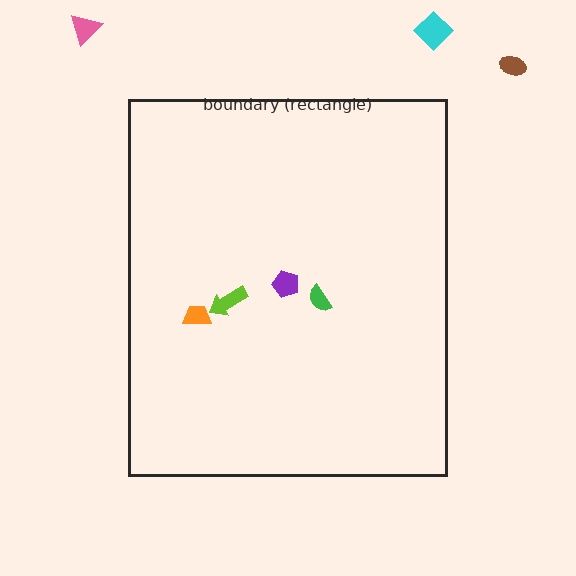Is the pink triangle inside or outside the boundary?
Outside.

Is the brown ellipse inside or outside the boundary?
Outside.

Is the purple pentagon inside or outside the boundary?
Inside.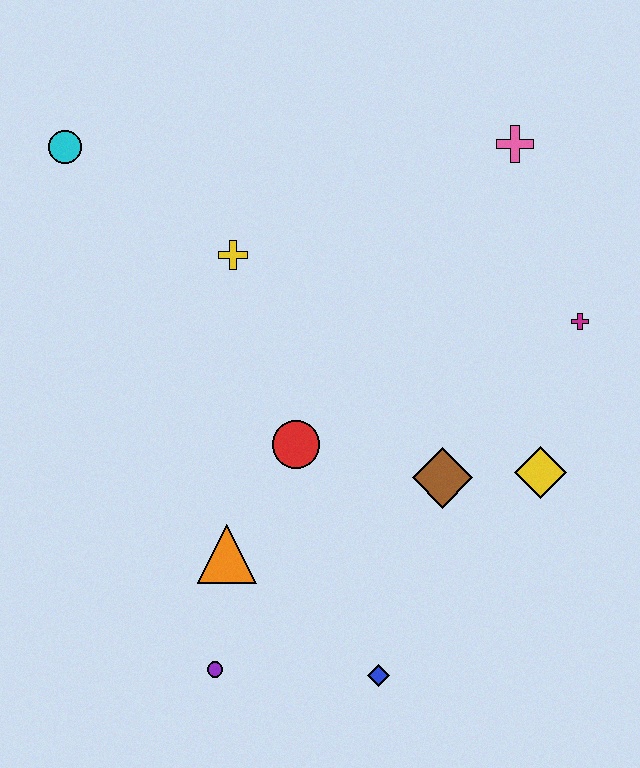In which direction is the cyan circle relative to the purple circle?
The cyan circle is above the purple circle.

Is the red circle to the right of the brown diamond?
No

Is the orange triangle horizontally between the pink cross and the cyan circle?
Yes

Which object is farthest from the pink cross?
The purple circle is farthest from the pink cross.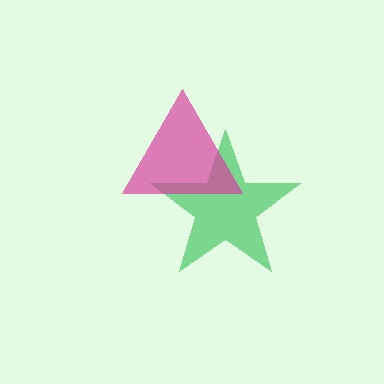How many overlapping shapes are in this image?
There are 2 overlapping shapes in the image.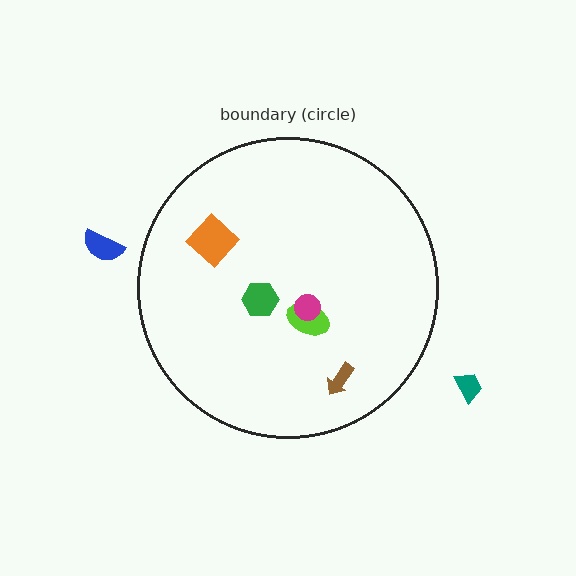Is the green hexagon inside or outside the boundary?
Inside.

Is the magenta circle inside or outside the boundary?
Inside.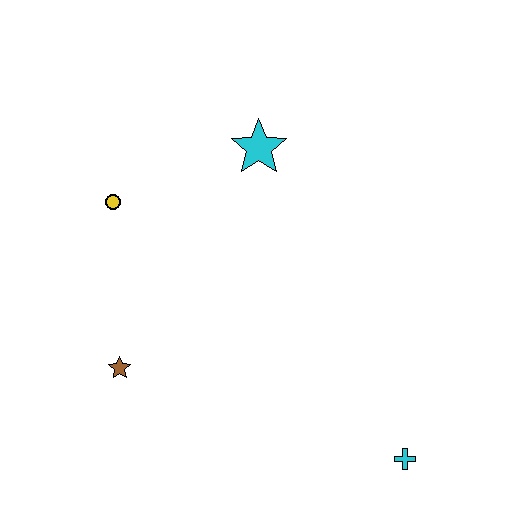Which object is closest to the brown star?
The yellow circle is closest to the brown star.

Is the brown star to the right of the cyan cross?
No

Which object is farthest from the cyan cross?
The yellow circle is farthest from the cyan cross.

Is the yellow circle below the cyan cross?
No